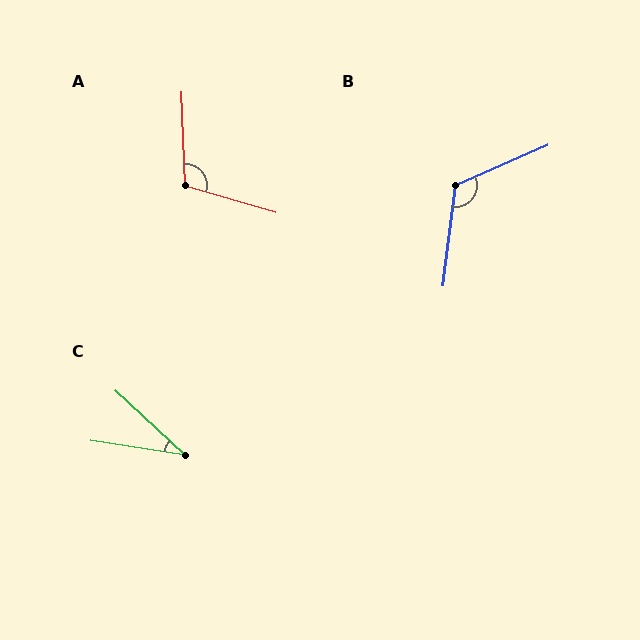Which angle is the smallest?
C, at approximately 34 degrees.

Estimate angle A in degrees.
Approximately 108 degrees.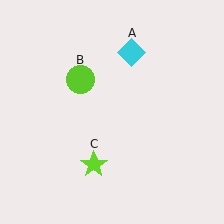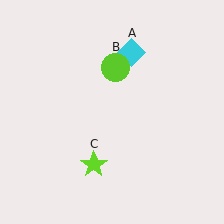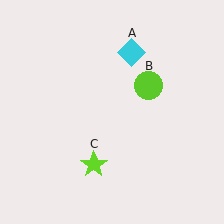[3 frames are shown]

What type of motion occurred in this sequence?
The lime circle (object B) rotated clockwise around the center of the scene.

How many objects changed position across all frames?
1 object changed position: lime circle (object B).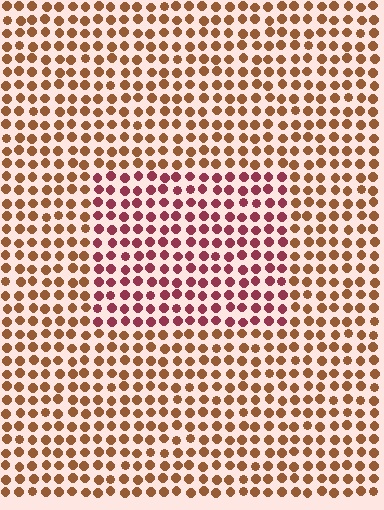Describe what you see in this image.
The image is filled with small brown elements in a uniform arrangement. A rectangle-shaped region is visible where the elements are tinted to a slightly different hue, forming a subtle color boundary.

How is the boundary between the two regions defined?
The boundary is defined purely by a slight shift in hue (about 41 degrees). Spacing, size, and orientation are identical on both sides.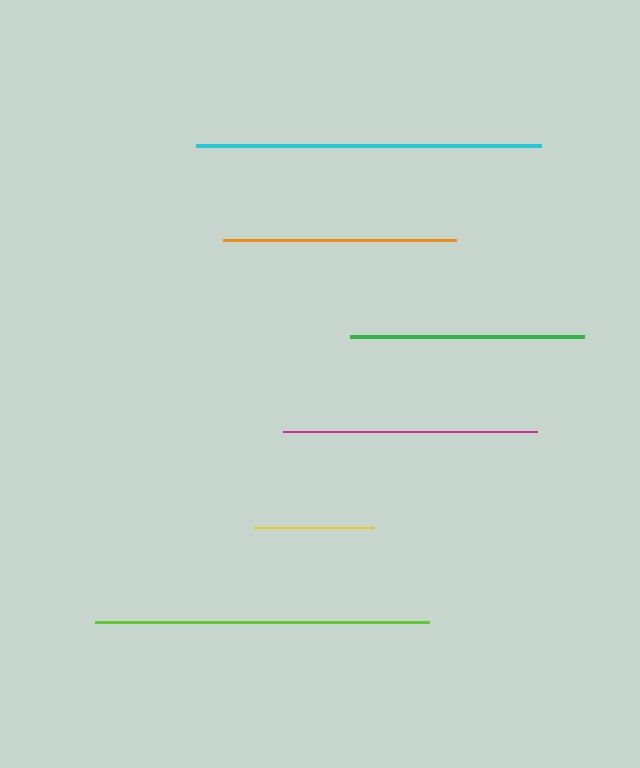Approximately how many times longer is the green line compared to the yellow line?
The green line is approximately 1.9 times the length of the yellow line.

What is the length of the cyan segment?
The cyan segment is approximately 345 pixels long.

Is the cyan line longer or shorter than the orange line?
The cyan line is longer than the orange line.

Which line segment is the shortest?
The yellow line is the shortest at approximately 120 pixels.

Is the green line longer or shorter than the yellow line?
The green line is longer than the yellow line.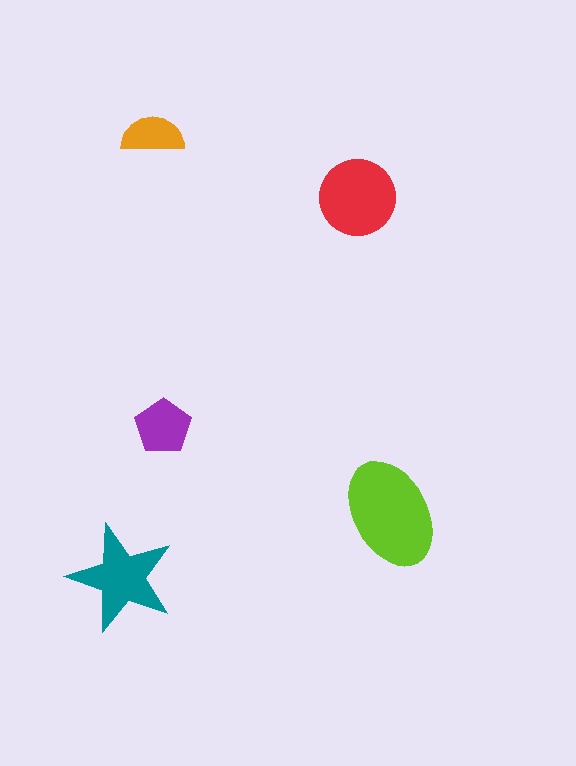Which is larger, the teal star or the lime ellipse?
The lime ellipse.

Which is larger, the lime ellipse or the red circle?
The lime ellipse.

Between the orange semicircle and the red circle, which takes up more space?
The red circle.